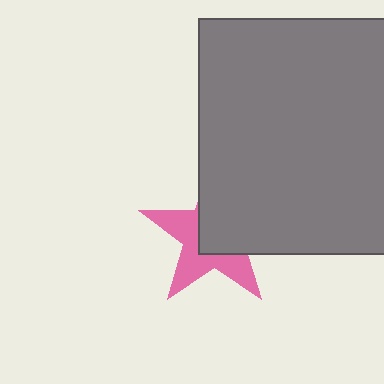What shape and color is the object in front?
The object in front is a gray rectangle.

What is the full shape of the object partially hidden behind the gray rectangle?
The partially hidden object is a pink star.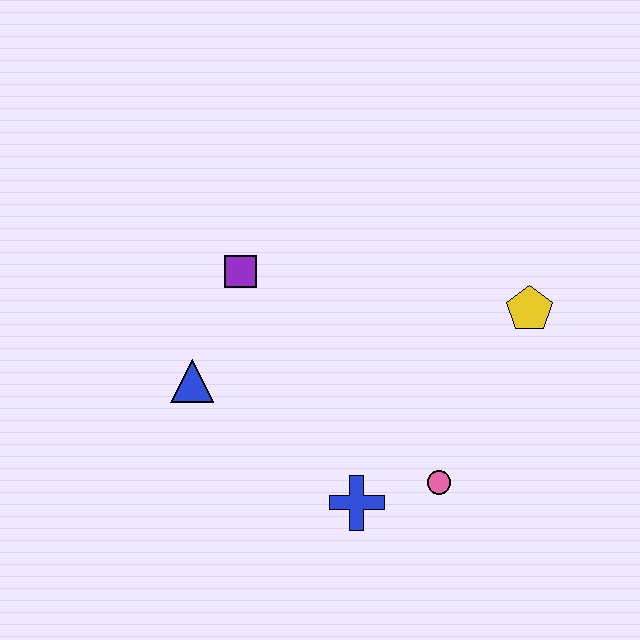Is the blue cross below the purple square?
Yes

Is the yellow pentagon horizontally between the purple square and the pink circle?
No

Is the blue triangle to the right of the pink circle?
No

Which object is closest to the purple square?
The blue triangle is closest to the purple square.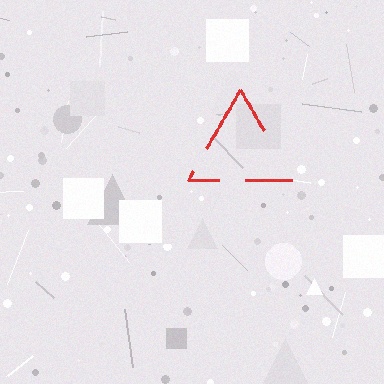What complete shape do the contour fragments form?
The contour fragments form a triangle.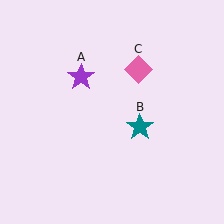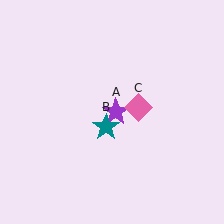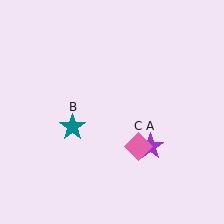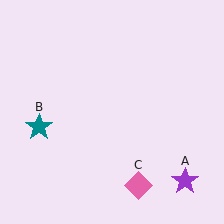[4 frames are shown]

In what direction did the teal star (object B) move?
The teal star (object B) moved left.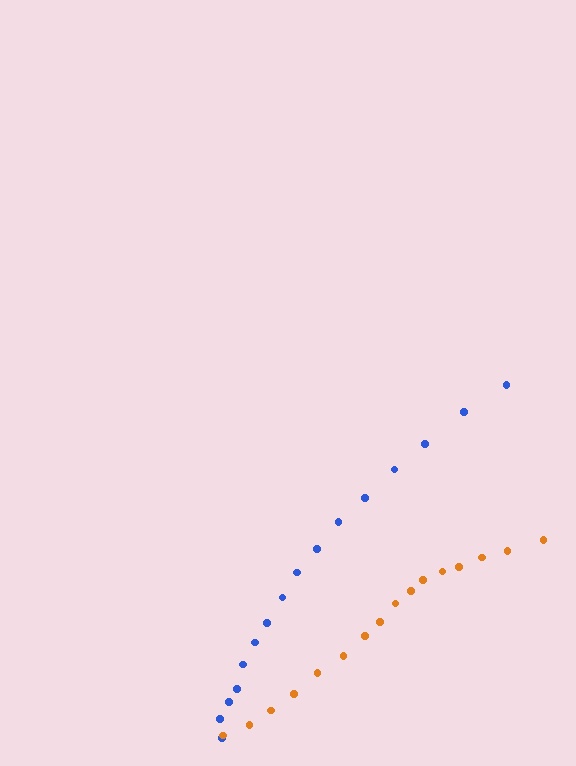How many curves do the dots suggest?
There are 2 distinct paths.